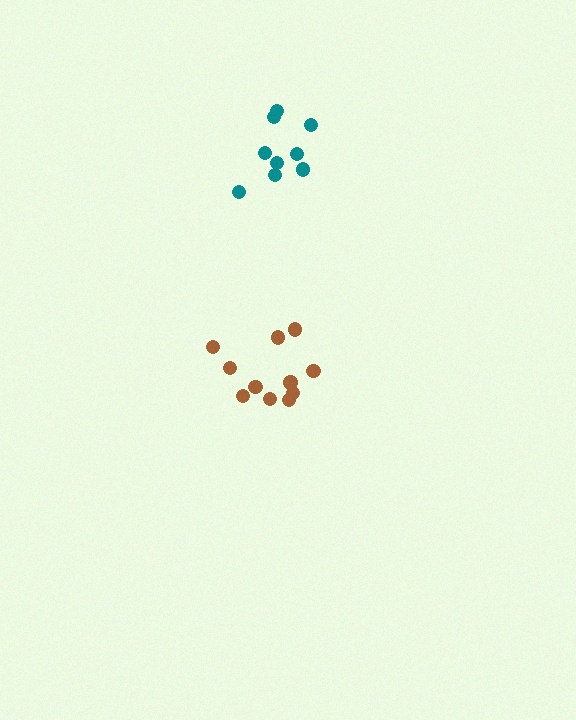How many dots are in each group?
Group 1: 11 dots, Group 2: 9 dots (20 total).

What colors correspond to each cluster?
The clusters are colored: brown, teal.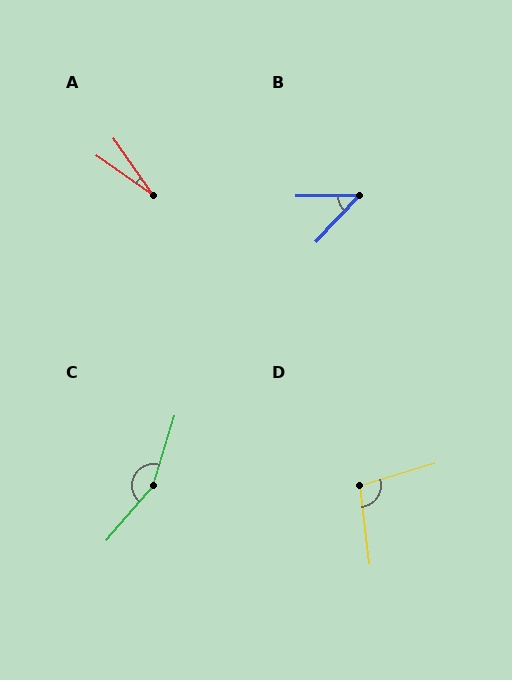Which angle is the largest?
C, at approximately 157 degrees.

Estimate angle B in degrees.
Approximately 47 degrees.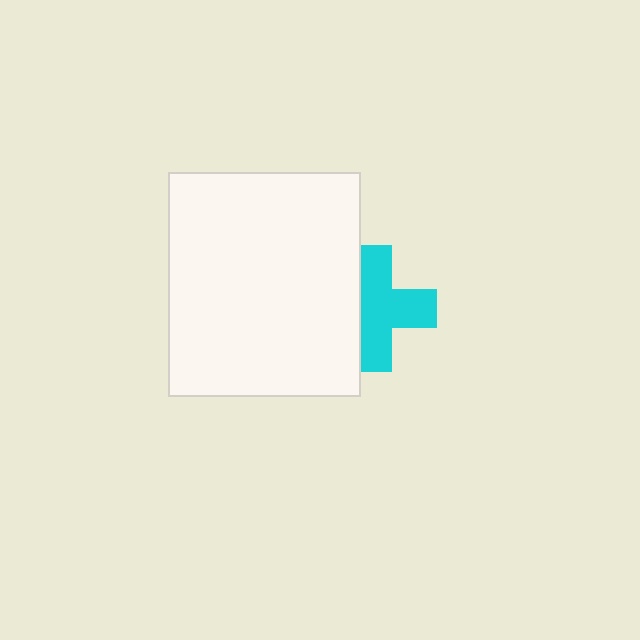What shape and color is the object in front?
The object in front is a white rectangle.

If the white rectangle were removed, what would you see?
You would see the complete cyan cross.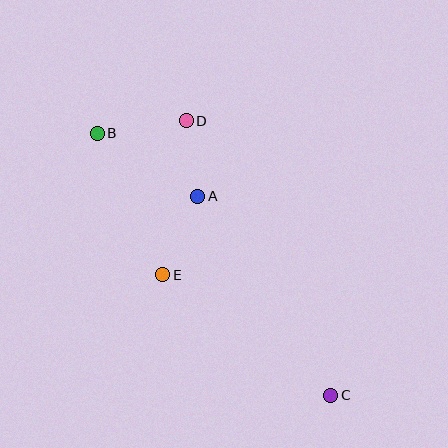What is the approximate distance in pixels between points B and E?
The distance between B and E is approximately 156 pixels.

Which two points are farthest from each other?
Points B and C are farthest from each other.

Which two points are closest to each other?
Points A and D are closest to each other.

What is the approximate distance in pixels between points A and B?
The distance between A and B is approximately 119 pixels.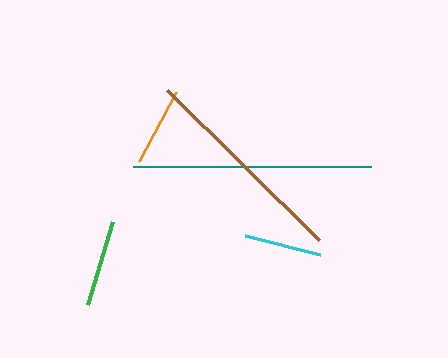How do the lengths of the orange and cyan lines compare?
The orange and cyan lines are approximately the same length.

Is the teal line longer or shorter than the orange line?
The teal line is longer than the orange line.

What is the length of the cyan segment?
The cyan segment is approximately 77 pixels long.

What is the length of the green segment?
The green segment is approximately 87 pixels long.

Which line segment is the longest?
The teal line is the longest at approximately 238 pixels.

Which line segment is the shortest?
The cyan line is the shortest at approximately 77 pixels.